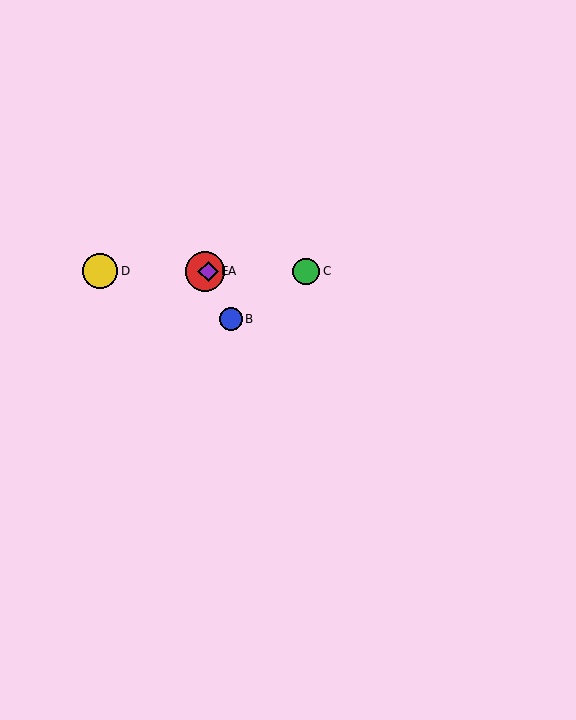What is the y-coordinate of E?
Object E is at y≈271.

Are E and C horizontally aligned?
Yes, both are at y≈271.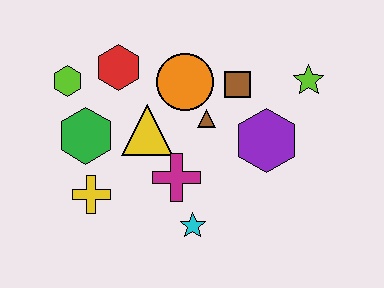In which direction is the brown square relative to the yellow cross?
The brown square is to the right of the yellow cross.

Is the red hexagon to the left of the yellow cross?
No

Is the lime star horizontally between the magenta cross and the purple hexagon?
No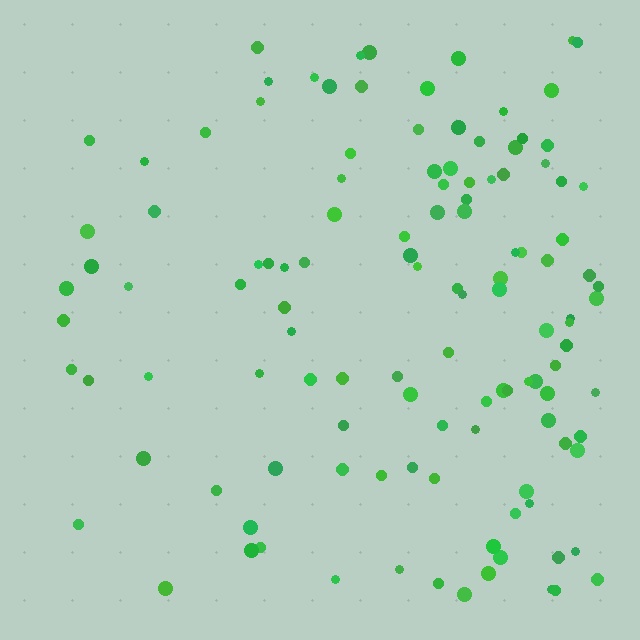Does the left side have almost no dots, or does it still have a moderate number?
Still a moderate number, just noticeably fewer than the right.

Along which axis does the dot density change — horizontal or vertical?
Horizontal.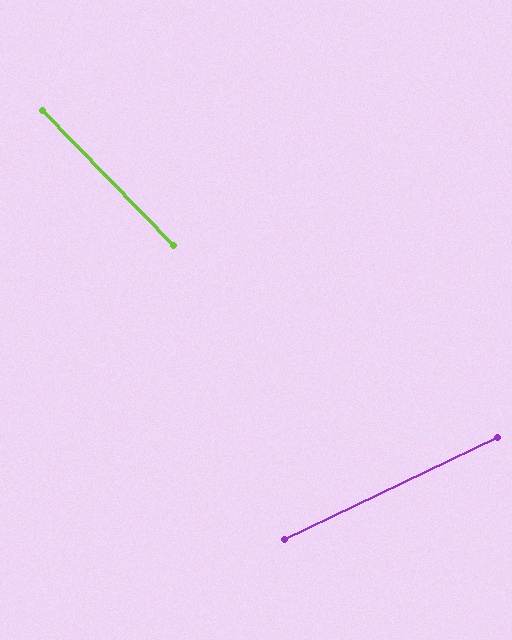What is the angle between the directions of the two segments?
Approximately 72 degrees.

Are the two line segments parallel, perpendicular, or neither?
Neither parallel nor perpendicular — they differ by about 72°.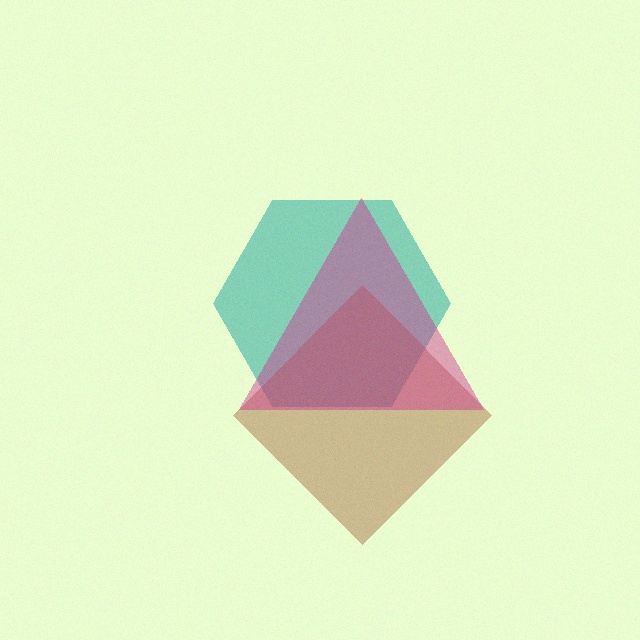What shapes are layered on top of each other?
The layered shapes are: a teal hexagon, a brown diamond, a magenta triangle.